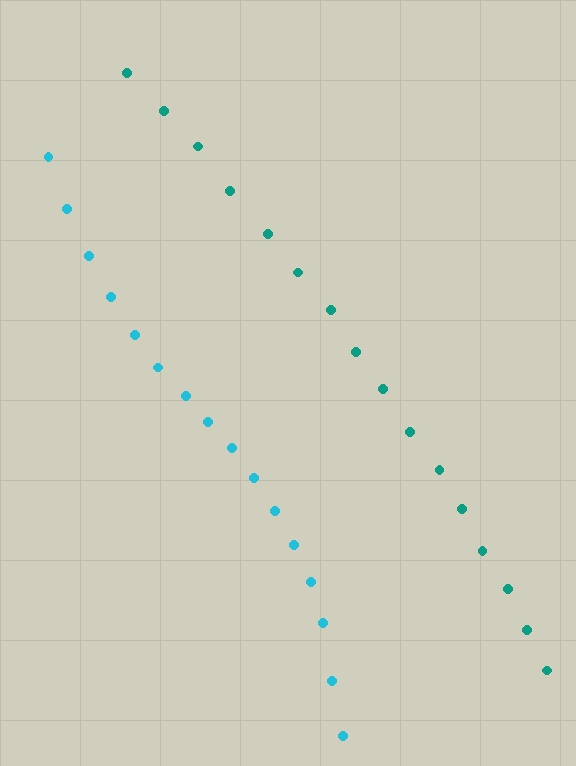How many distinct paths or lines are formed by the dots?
There are 2 distinct paths.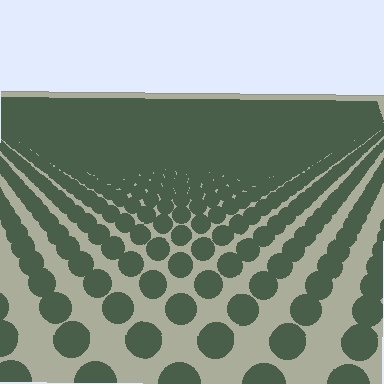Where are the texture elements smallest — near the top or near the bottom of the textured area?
Near the top.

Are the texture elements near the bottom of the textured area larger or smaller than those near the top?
Larger. Near the bottom, elements are closer to the viewer and appear at a bigger on-screen size.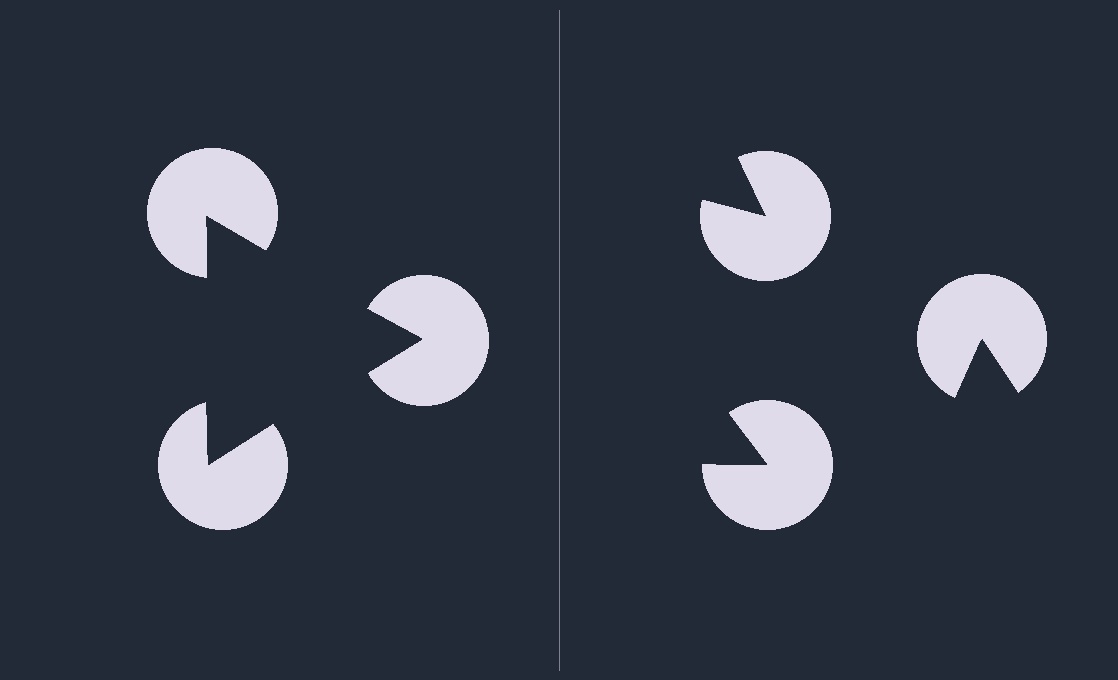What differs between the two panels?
The pac-man discs are positioned identically on both sides; only the wedge orientations differ. On the left they align to a triangle; on the right they are misaligned.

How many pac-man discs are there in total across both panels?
6 — 3 on each side.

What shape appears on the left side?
An illusory triangle.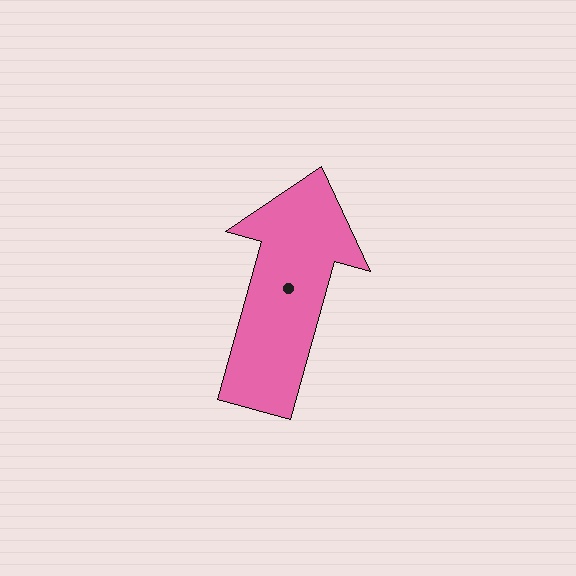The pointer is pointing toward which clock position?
Roughly 1 o'clock.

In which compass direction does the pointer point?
North.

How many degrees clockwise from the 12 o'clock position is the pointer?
Approximately 16 degrees.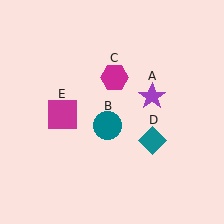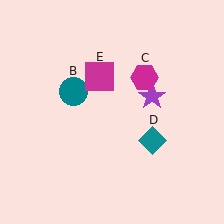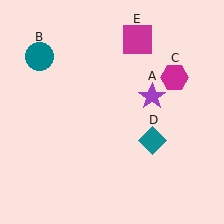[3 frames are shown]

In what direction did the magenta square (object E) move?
The magenta square (object E) moved up and to the right.